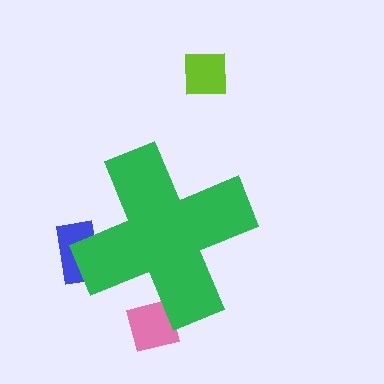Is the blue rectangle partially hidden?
Yes, the blue rectangle is partially hidden behind the green cross.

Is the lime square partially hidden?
No, the lime square is fully visible.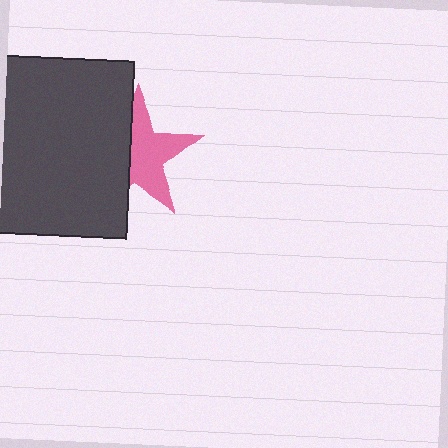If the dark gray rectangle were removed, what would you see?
You would see the complete pink star.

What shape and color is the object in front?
The object in front is a dark gray rectangle.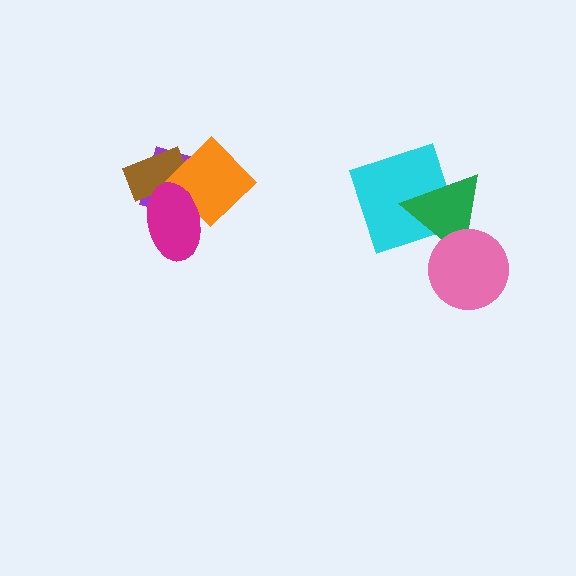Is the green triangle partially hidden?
Yes, it is partially covered by another shape.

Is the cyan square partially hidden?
Yes, it is partially covered by another shape.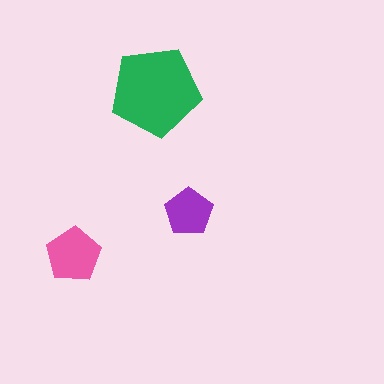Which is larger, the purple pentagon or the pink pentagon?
The pink one.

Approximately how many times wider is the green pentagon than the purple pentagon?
About 2 times wider.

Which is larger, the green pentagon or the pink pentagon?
The green one.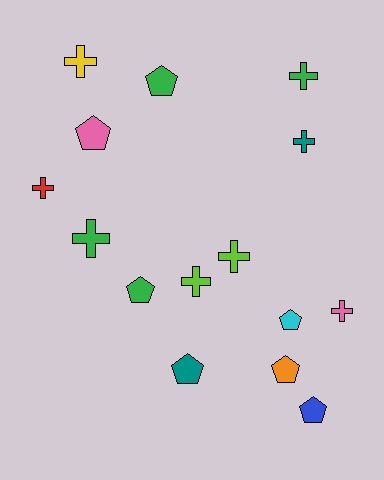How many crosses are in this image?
There are 8 crosses.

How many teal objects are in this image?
There are 2 teal objects.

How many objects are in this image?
There are 15 objects.